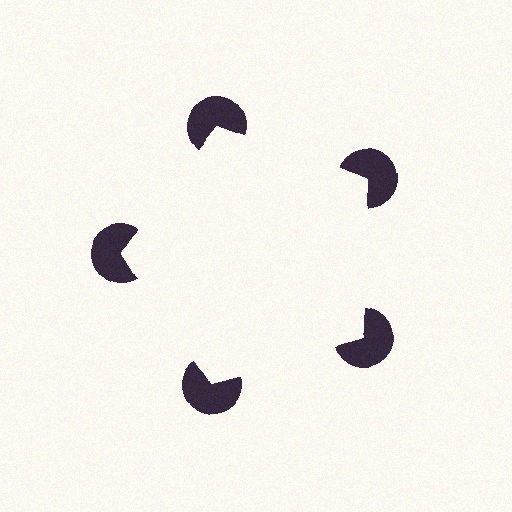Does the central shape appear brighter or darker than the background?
It typically appears slightly brighter than the background, even though no actual brightness change is drawn.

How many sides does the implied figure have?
5 sides.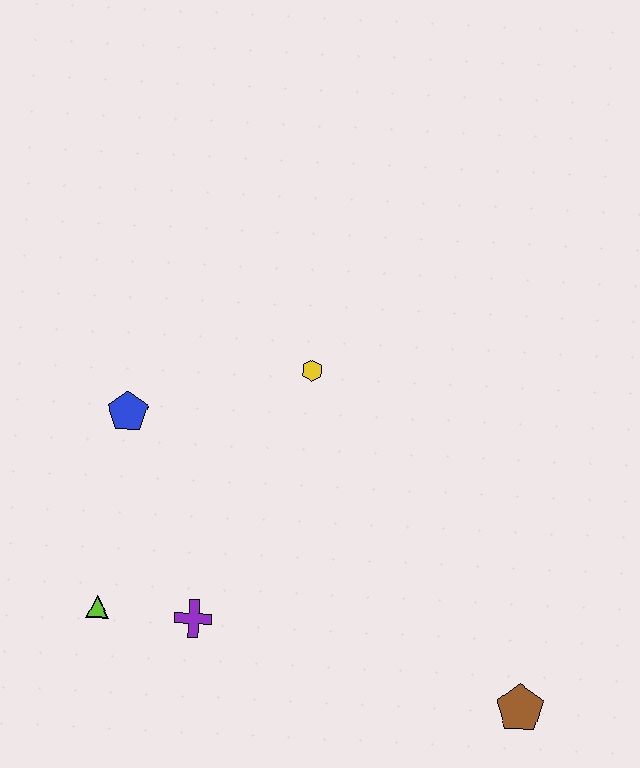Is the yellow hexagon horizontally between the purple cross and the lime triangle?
No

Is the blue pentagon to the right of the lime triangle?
Yes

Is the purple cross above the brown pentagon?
Yes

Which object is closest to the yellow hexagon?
The blue pentagon is closest to the yellow hexagon.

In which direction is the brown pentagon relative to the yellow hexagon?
The brown pentagon is below the yellow hexagon.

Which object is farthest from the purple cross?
The brown pentagon is farthest from the purple cross.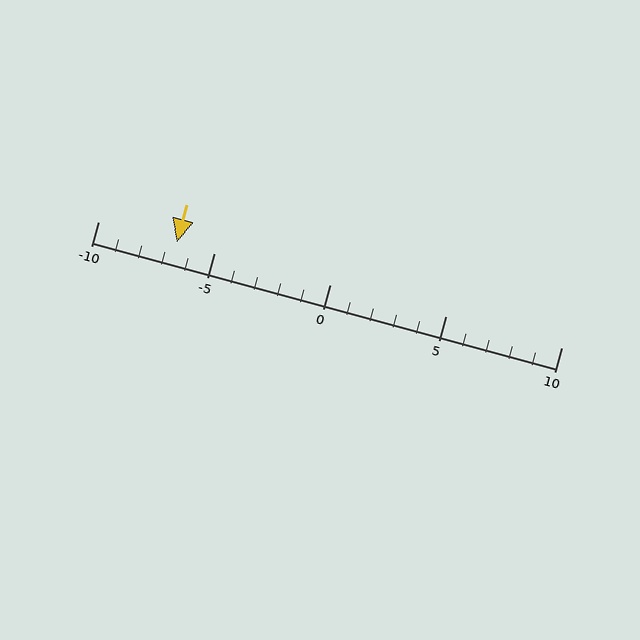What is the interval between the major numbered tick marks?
The major tick marks are spaced 5 units apart.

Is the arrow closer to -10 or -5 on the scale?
The arrow is closer to -5.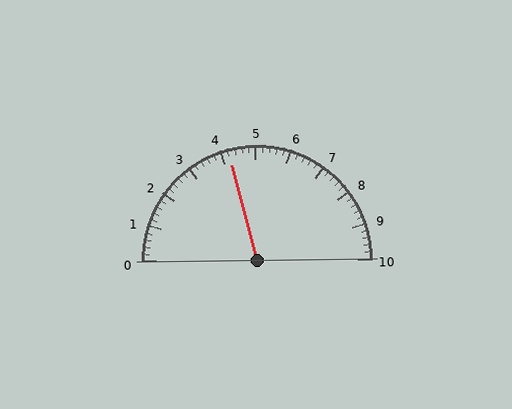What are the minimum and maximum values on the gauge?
The gauge ranges from 0 to 10.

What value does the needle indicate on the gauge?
The needle indicates approximately 4.2.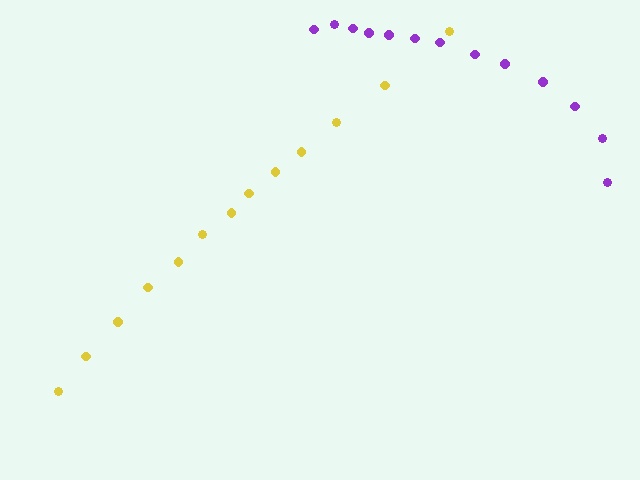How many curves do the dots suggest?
There are 2 distinct paths.